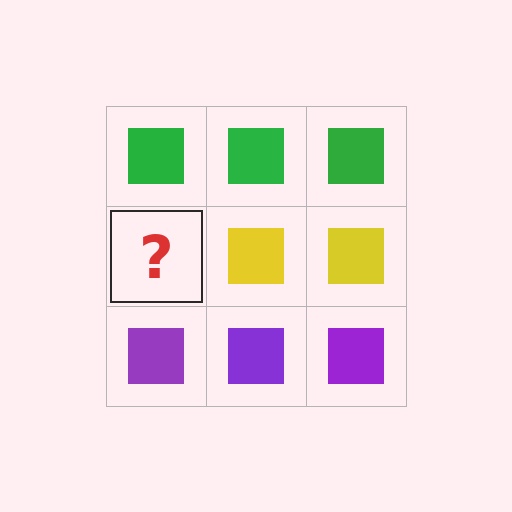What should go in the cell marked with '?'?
The missing cell should contain a yellow square.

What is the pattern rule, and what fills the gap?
The rule is that each row has a consistent color. The gap should be filled with a yellow square.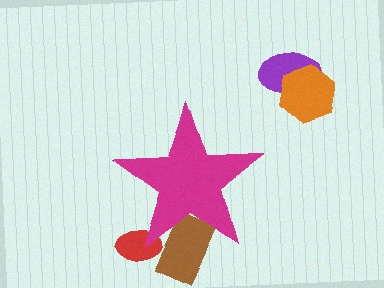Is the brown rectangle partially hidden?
Yes, the brown rectangle is partially hidden behind the magenta star.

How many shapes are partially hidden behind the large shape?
2 shapes are partially hidden.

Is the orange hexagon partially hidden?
No, the orange hexagon is fully visible.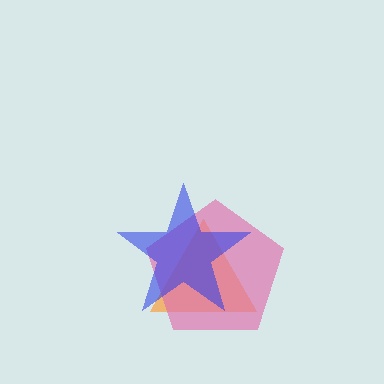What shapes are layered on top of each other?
The layered shapes are: an orange triangle, a pink pentagon, a blue star.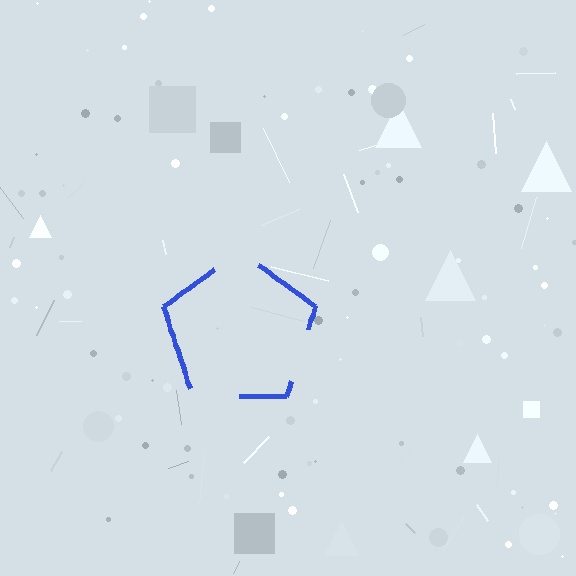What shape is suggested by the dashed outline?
The dashed outline suggests a pentagon.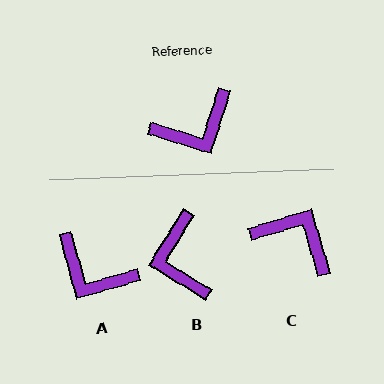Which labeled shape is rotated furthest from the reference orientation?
C, about 124 degrees away.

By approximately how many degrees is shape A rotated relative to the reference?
Approximately 57 degrees clockwise.